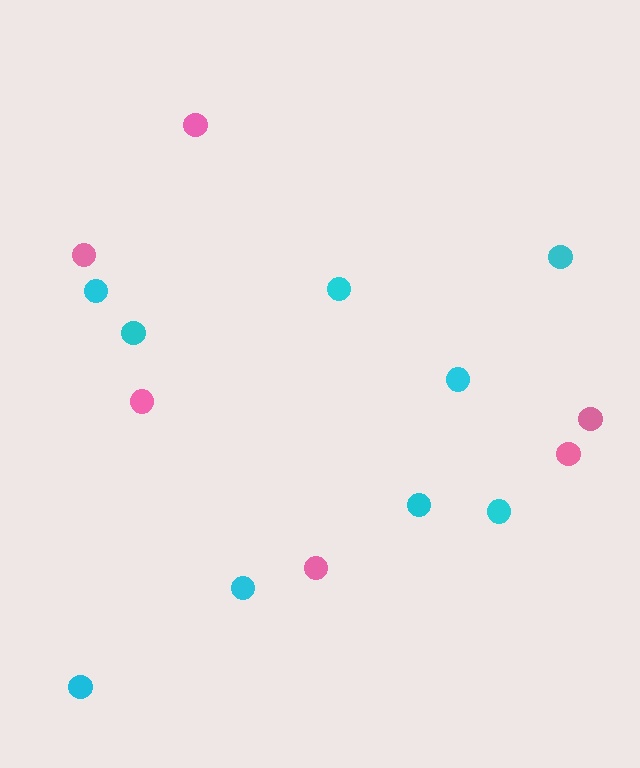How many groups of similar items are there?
There are 2 groups: one group of cyan circles (9) and one group of pink circles (6).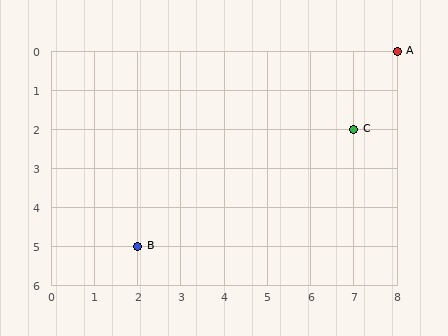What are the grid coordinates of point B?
Point B is at grid coordinates (2, 5).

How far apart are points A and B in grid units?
Points A and B are 6 columns and 5 rows apart (about 7.8 grid units diagonally).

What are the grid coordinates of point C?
Point C is at grid coordinates (7, 2).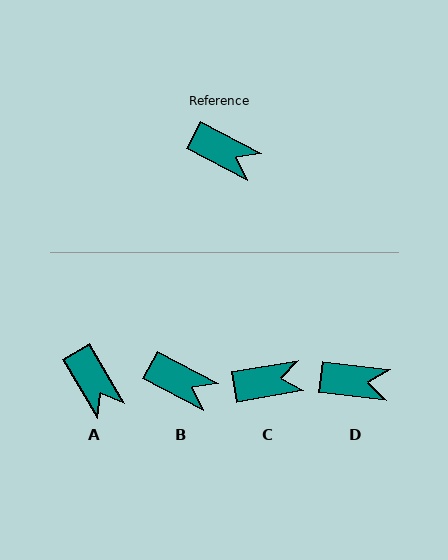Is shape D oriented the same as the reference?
No, it is off by about 21 degrees.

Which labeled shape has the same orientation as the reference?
B.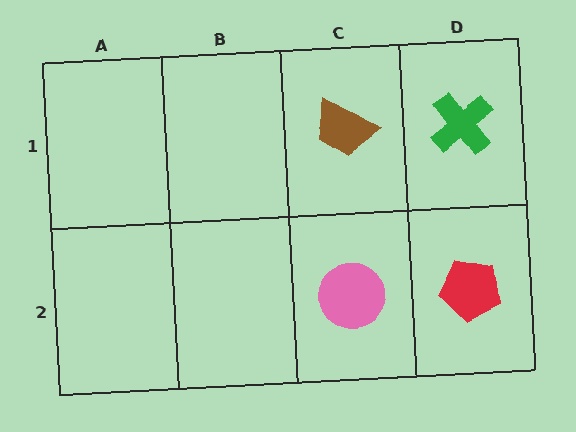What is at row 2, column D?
A red pentagon.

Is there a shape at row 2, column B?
No, that cell is empty.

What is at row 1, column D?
A green cross.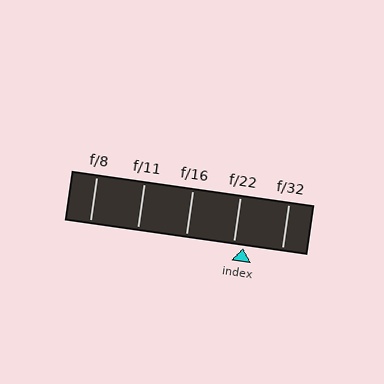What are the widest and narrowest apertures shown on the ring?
The widest aperture shown is f/8 and the narrowest is f/32.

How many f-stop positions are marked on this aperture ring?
There are 5 f-stop positions marked.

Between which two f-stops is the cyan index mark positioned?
The index mark is between f/22 and f/32.